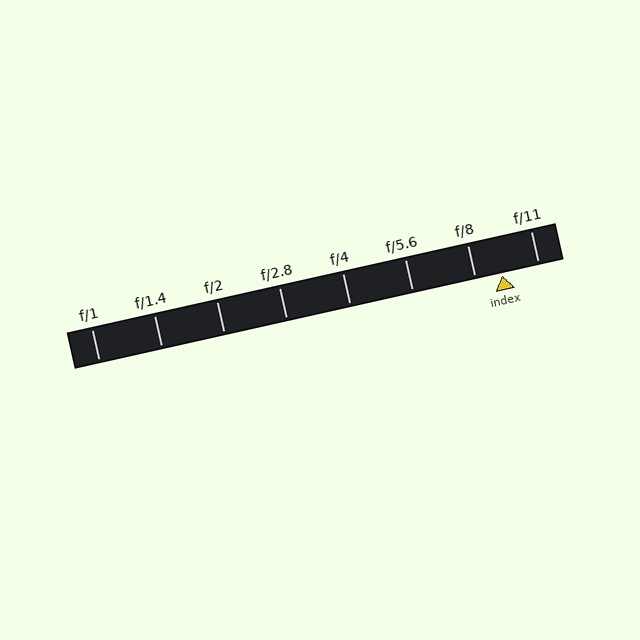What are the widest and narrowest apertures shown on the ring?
The widest aperture shown is f/1 and the narrowest is f/11.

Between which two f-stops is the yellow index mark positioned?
The index mark is between f/8 and f/11.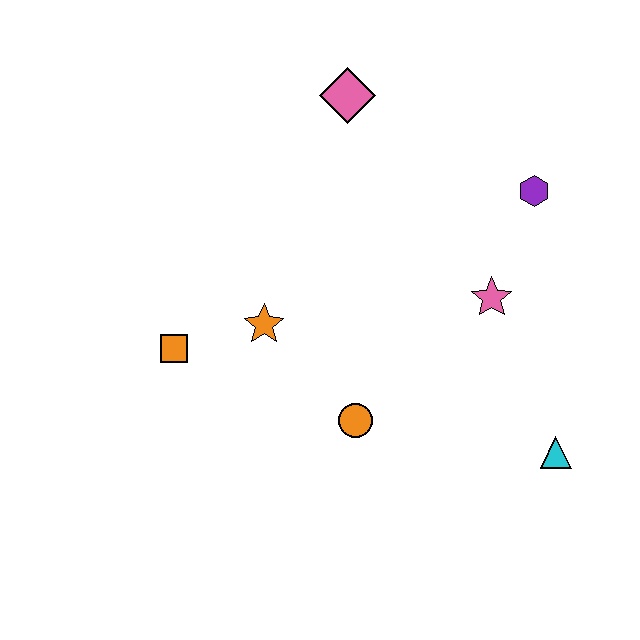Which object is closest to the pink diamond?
The purple hexagon is closest to the pink diamond.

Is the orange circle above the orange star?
No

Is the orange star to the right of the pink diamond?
No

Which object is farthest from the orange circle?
The pink diamond is farthest from the orange circle.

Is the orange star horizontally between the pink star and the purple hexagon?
No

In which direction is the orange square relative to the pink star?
The orange square is to the left of the pink star.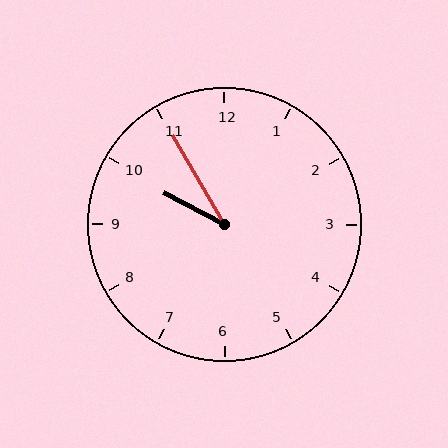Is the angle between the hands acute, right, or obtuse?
It is acute.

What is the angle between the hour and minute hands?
Approximately 32 degrees.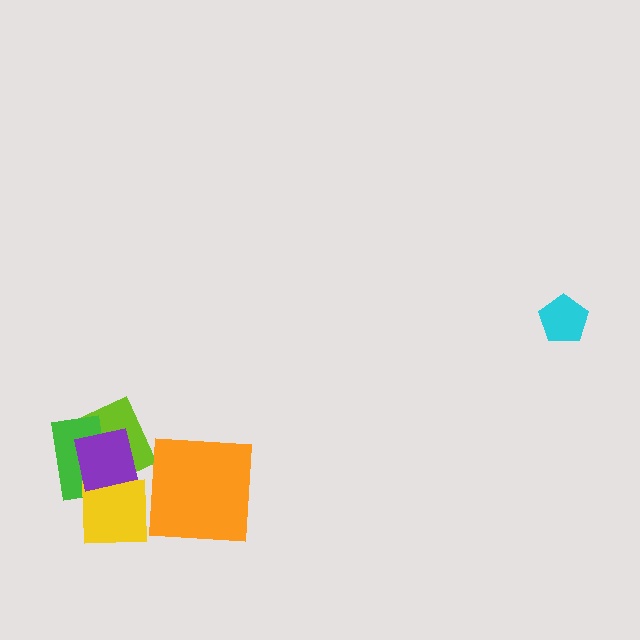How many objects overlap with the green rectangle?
3 objects overlap with the green rectangle.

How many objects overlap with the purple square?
2 objects overlap with the purple square.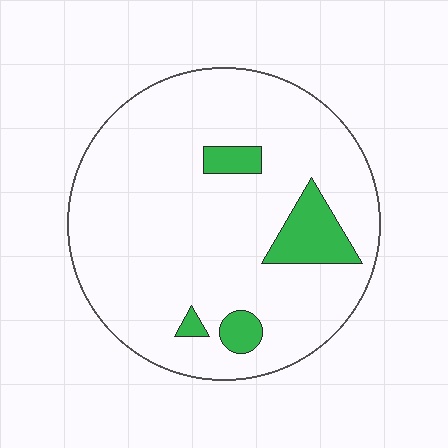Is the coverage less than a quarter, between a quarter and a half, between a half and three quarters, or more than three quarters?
Less than a quarter.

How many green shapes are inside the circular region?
4.